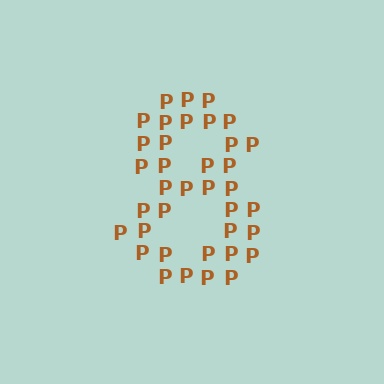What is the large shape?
The large shape is the digit 8.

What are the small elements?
The small elements are letter P's.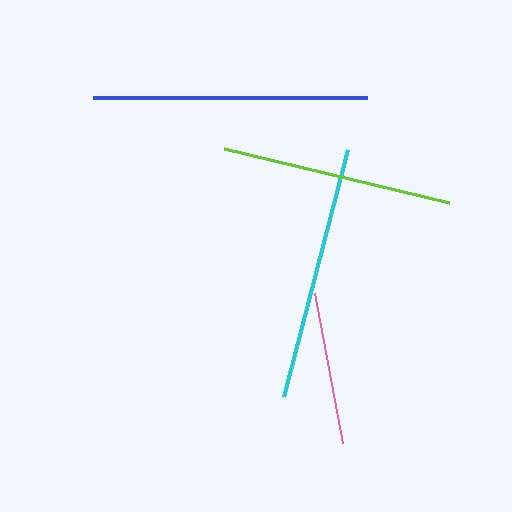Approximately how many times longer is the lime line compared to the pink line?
The lime line is approximately 1.5 times the length of the pink line.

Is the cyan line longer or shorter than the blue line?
The blue line is longer than the cyan line.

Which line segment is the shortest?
The pink line is the shortest at approximately 152 pixels.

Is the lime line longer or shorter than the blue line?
The blue line is longer than the lime line.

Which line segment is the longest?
The blue line is the longest at approximately 275 pixels.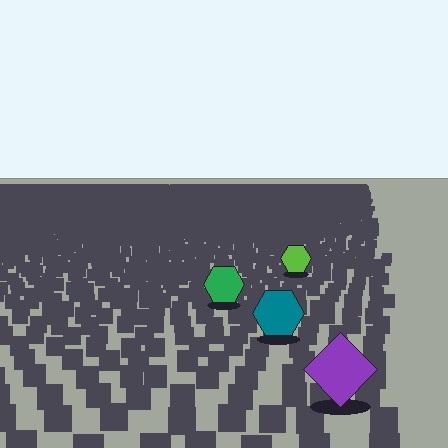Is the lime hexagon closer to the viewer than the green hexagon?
No. The green hexagon is closer — you can tell from the texture gradient: the ground texture is coarser near it.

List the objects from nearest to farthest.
From nearest to farthest: the purple diamond, the teal hexagon, the green hexagon, the lime hexagon.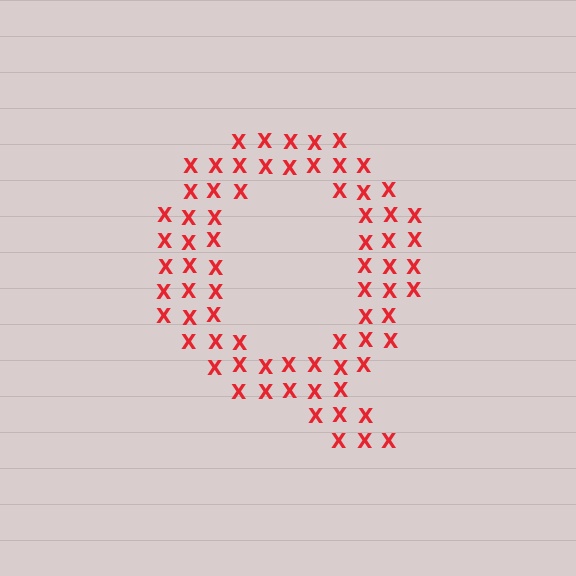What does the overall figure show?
The overall figure shows the letter Q.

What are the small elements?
The small elements are letter X's.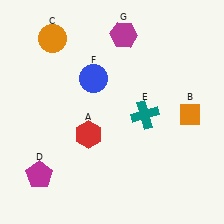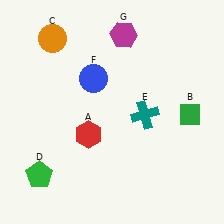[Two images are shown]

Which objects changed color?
B changed from orange to green. D changed from magenta to green.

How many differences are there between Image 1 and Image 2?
There are 2 differences between the two images.